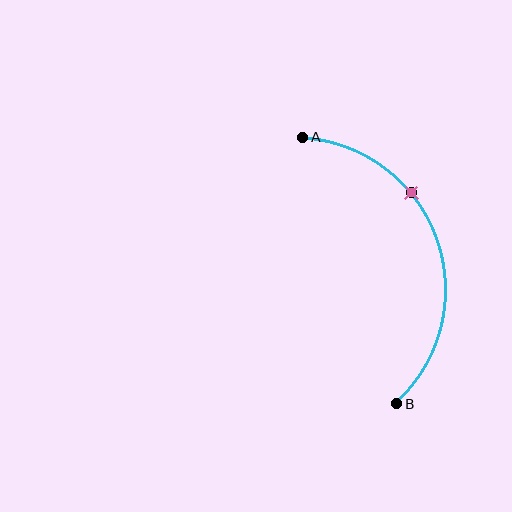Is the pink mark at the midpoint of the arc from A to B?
No. The pink mark lies on the arc but is closer to endpoint A. The arc midpoint would be at the point on the curve equidistant along the arc from both A and B.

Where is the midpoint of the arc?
The arc midpoint is the point on the curve farthest from the straight line joining A and B. It sits to the right of that line.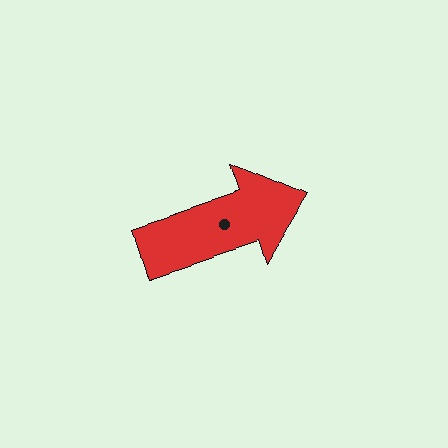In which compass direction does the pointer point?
East.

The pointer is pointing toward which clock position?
Roughly 2 o'clock.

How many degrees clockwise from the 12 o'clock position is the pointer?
Approximately 72 degrees.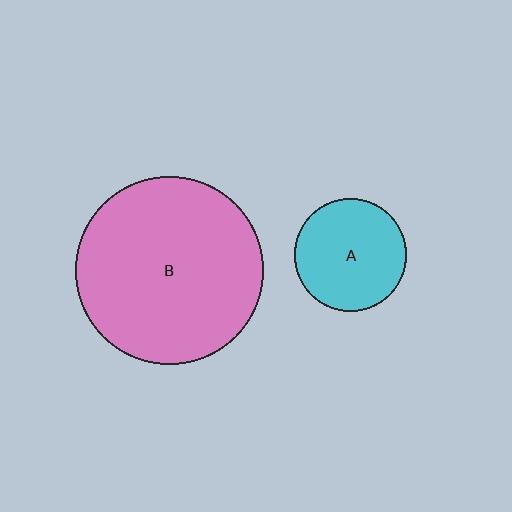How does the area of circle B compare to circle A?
Approximately 2.8 times.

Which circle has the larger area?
Circle B (pink).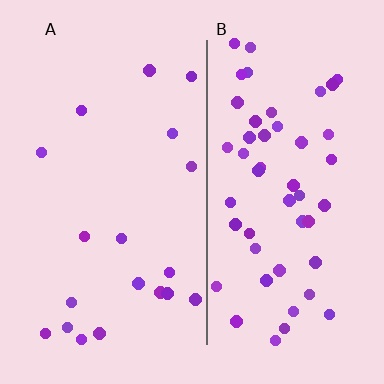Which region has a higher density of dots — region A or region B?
B (the right).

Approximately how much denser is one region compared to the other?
Approximately 2.7× — region B over region A.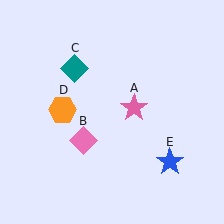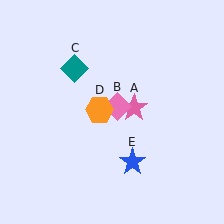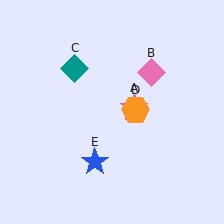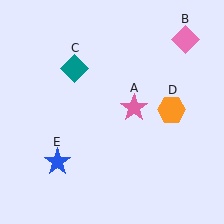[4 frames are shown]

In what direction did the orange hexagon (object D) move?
The orange hexagon (object D) moved right.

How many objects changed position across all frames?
3 objects changed position: pink diamond (object B), orange hexagon (object D), blue star (object E).